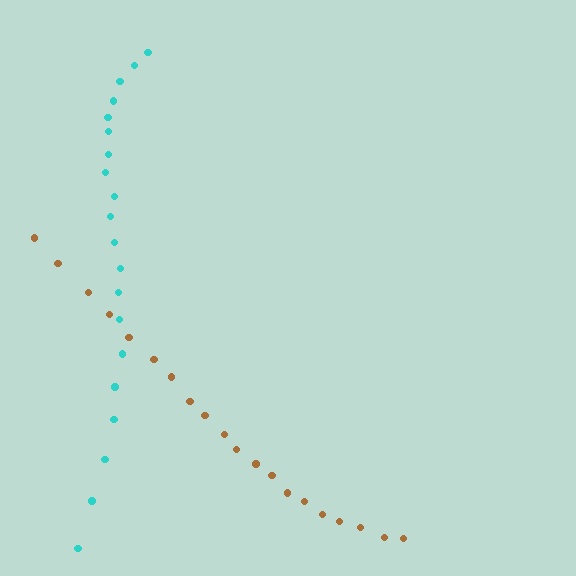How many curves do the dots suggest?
There are 2 distinct paths.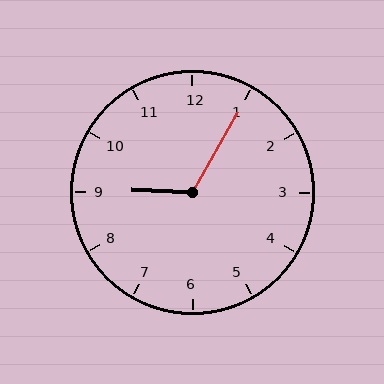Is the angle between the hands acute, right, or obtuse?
It is obtuse.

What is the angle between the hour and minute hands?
Approximately 118 degrees.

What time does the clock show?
9:05.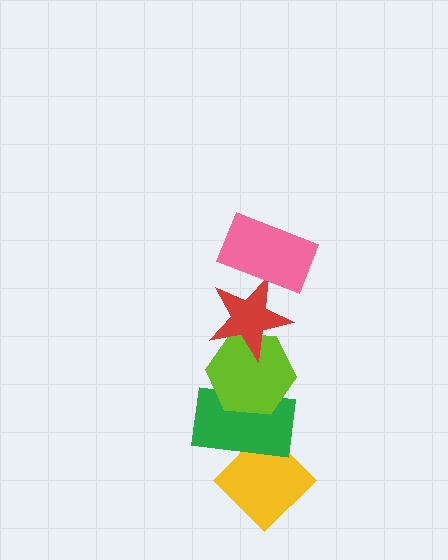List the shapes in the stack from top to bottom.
From top to bottom: the pink rectangle, the red star, the lime hexagon, the green rectangle, the yellow diamond.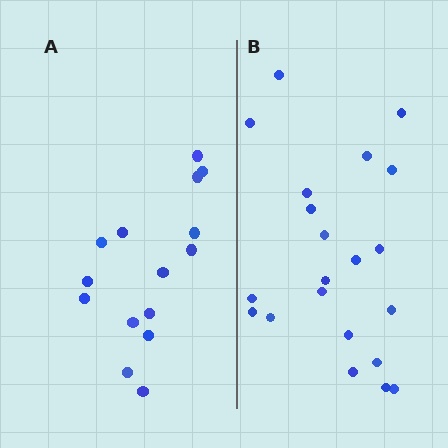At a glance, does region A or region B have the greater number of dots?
Region B (the right region) has more dots.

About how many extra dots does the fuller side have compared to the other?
Region B has about 6 more dots than region A.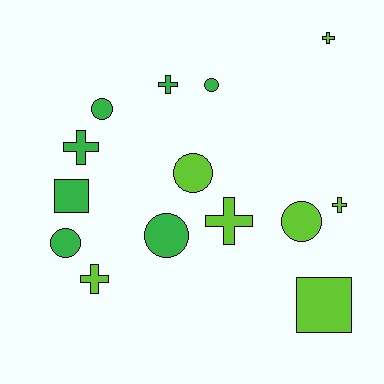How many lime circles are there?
There are 2 lime circles.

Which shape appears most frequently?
Circle, with 6 objects.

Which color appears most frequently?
Lime, with 7 objects.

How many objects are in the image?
There are 14 objects.